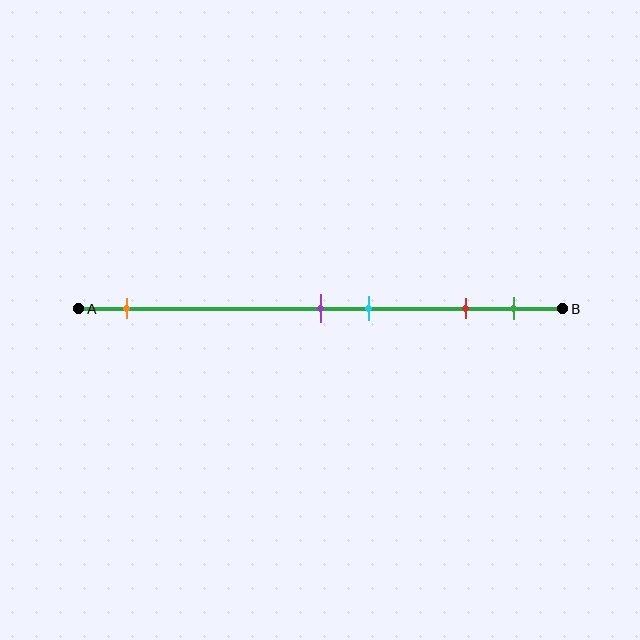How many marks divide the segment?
There are 5 marks dividing the segment.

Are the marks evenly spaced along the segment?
No, the marks are not evenly spaced.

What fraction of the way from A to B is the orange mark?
The orange mark is approximately 10% (0.1) of the way from A to B.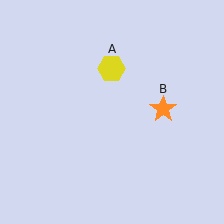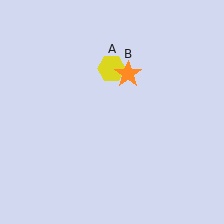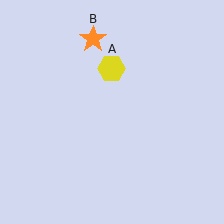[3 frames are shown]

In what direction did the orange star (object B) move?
The orange star (object B) moved up and to the left.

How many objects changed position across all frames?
1 object changed position: orange star (object B).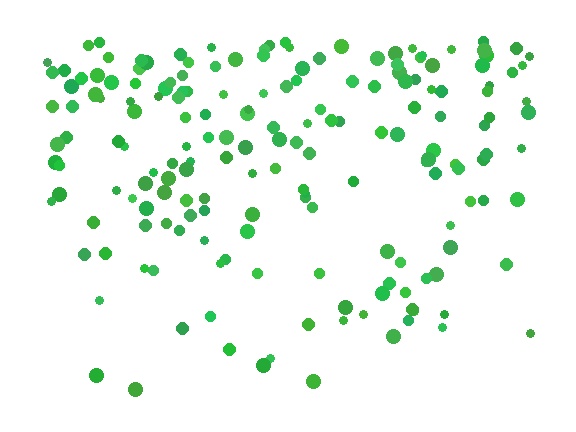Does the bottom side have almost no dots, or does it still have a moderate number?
Still a moderate number, just noticeably fewer than the top.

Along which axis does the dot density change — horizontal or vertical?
Vertical.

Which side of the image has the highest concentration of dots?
The top.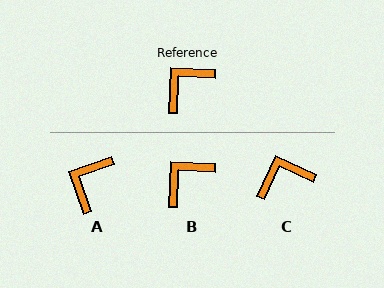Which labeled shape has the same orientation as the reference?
B.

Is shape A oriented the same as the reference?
No, it is off by about 21 degrees.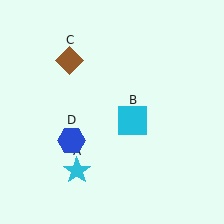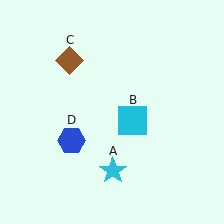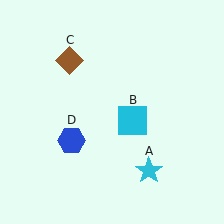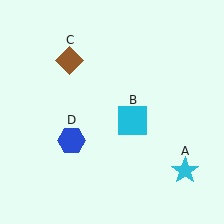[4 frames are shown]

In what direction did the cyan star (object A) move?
The cyan star (object A) moved right.